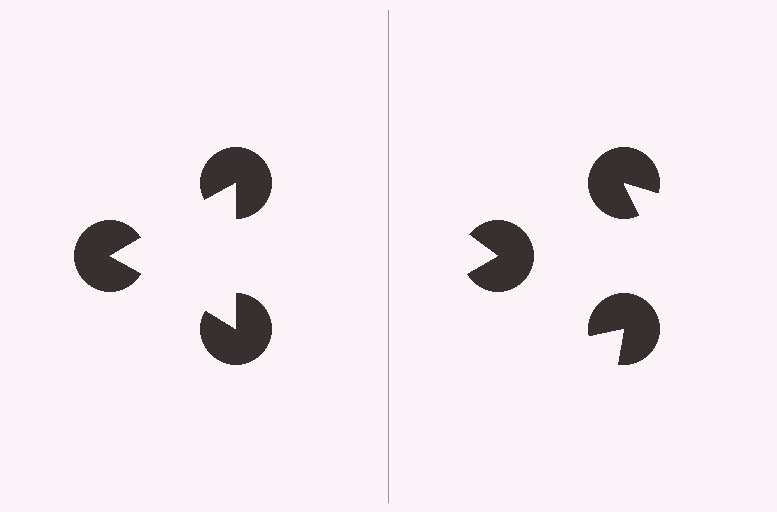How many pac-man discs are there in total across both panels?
6 — 3 on each side.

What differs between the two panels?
The pac-man discs are positioned identically on both sides; only the wedge orientations differ. On the left they align to a triangle; on the right they are misaligned.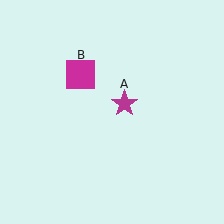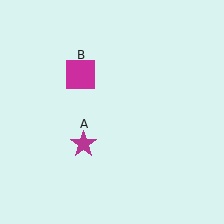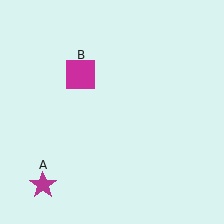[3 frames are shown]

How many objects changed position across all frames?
1 object changed position: magenta star (object A).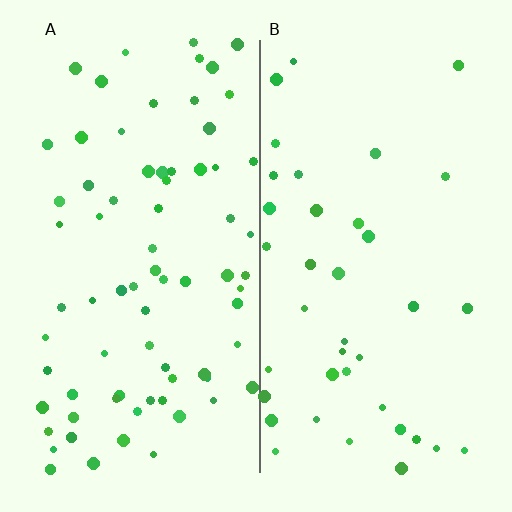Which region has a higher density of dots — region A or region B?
A (the left).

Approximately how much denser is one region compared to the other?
Approximately 1.9× — region A over region B.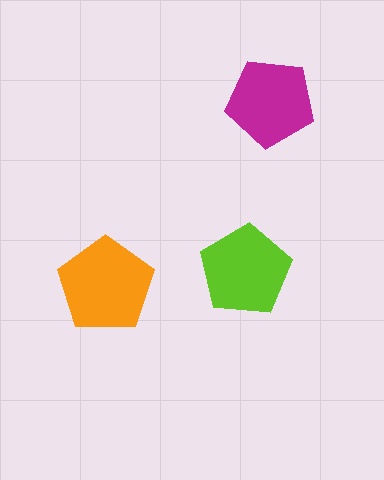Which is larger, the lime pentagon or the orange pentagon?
The orange one.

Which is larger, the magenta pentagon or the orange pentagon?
The orange one.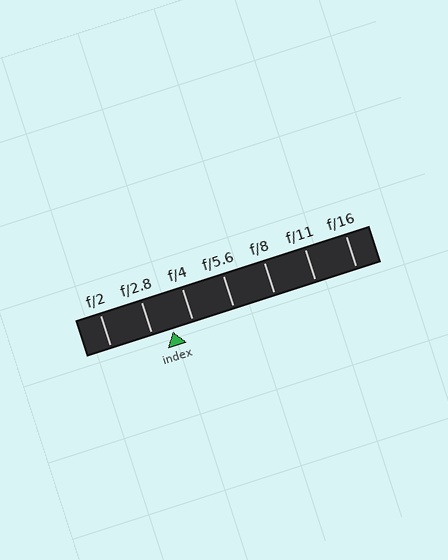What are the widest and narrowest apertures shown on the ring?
The widest aperture shown is f/2 and the narrowest is f/16.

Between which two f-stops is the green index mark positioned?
The index mark is between f/2.8 and f/4.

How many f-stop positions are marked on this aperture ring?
There are 7 f-stop positions marked.